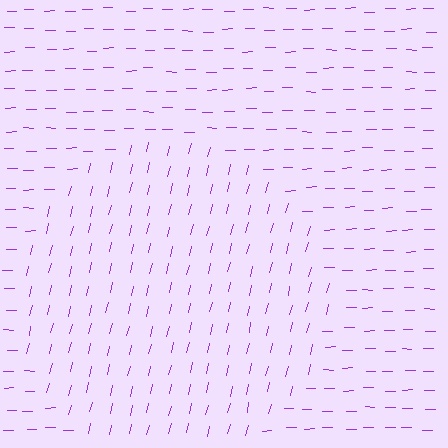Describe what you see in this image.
The image is filled with small purple line segments. A circle region in the image has lines oriented differently from the surrounding lines, creating a visible texture boundary.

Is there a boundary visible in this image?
Yes, there is a texture boundary formed by a change in line orientation.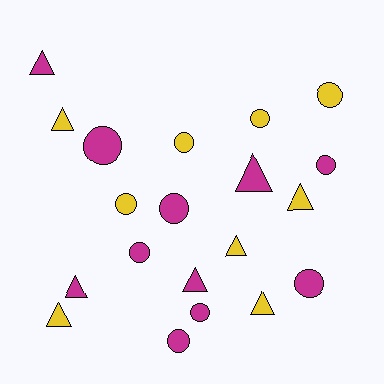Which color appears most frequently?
Magenta, with 11 objects.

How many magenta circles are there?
There are 7 magenta circles.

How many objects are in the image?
There are 20 objects.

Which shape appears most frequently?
Circle, with 11 objects.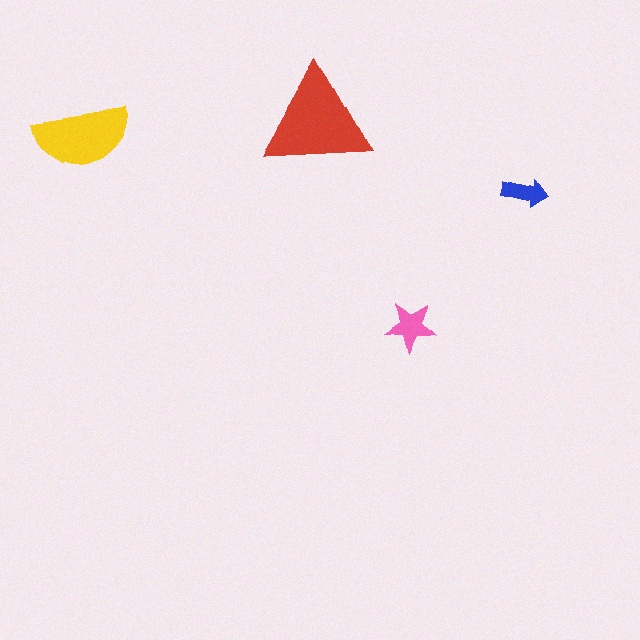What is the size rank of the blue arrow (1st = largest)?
4th.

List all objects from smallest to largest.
The blue arrow, the pink star, the yellow semicircle, the red triangle.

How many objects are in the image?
There are 4 objects in the image.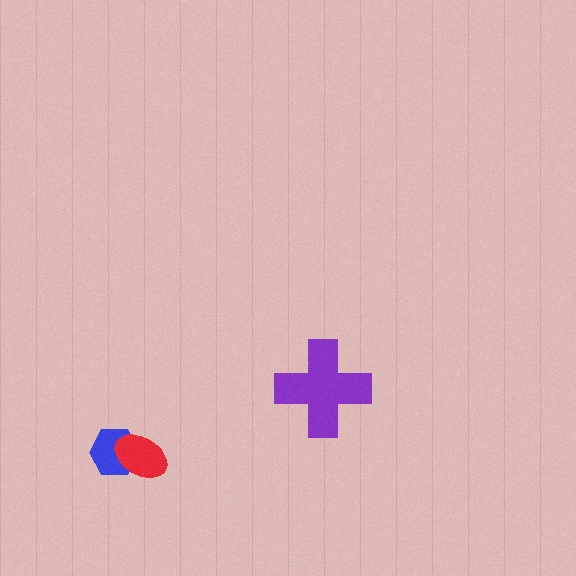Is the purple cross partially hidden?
No, no other shape covers it.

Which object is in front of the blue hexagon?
The red ellipse is in front of the blue hexagon.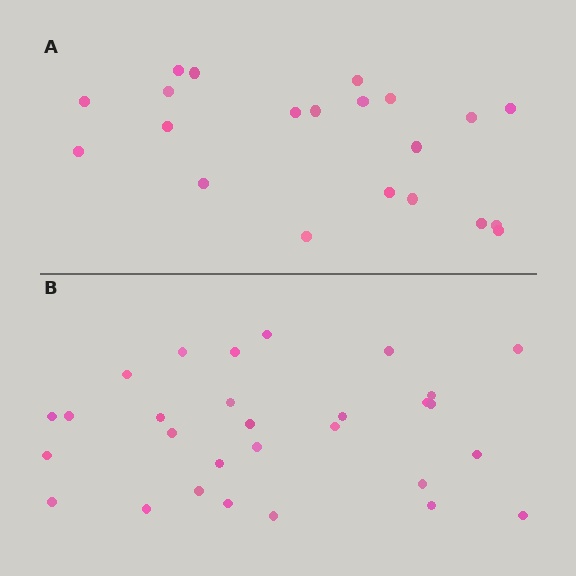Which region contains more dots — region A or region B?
Region B (the bottom region) has more dots.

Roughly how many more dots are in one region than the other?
Region B has roughly 8 or so more dots than region A.